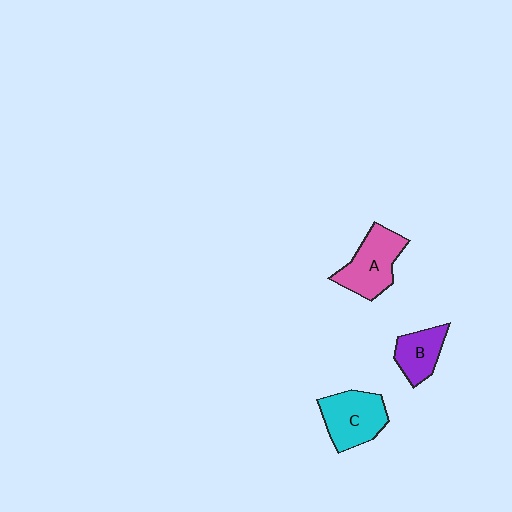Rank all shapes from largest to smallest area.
From largest to smallest: C (cyan), A (pink), B (purple).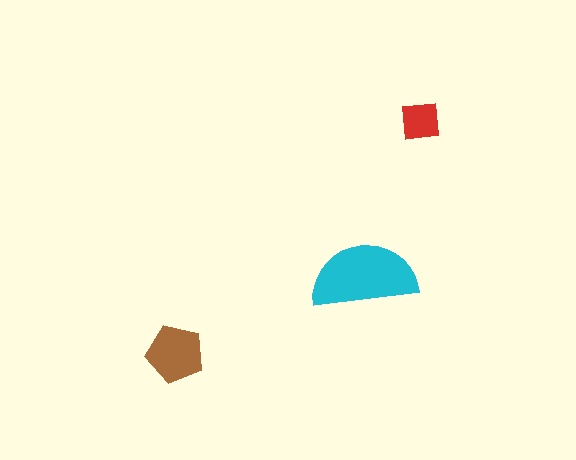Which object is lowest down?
The brown pentagon is bottommost.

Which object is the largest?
The cyan semicircle.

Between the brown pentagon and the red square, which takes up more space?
The brown pentagon.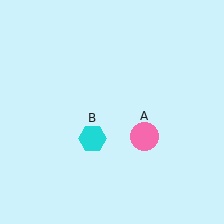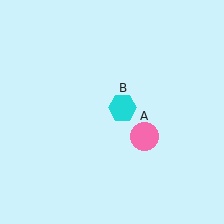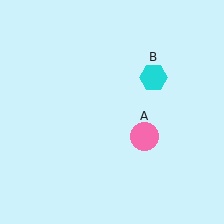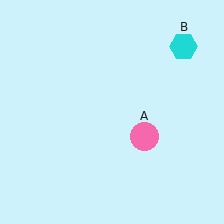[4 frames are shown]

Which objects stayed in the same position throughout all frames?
Pink circle (object A) remained stationary.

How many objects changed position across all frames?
1 object changed position: cyan hexagon (object B).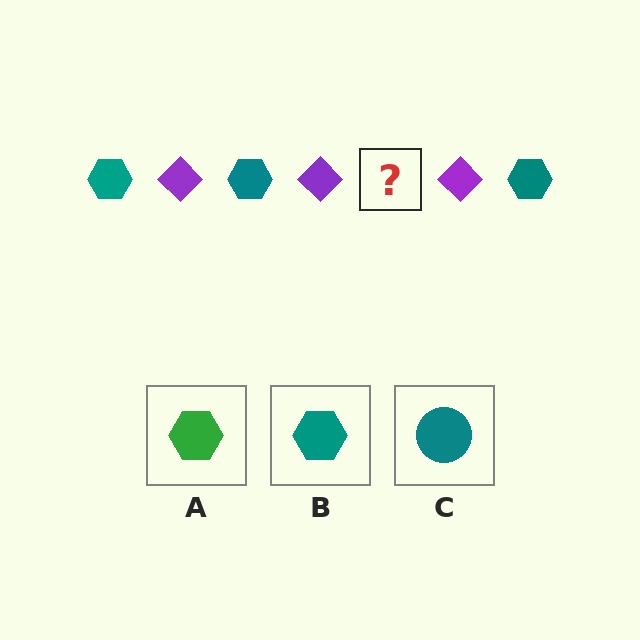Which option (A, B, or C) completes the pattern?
B.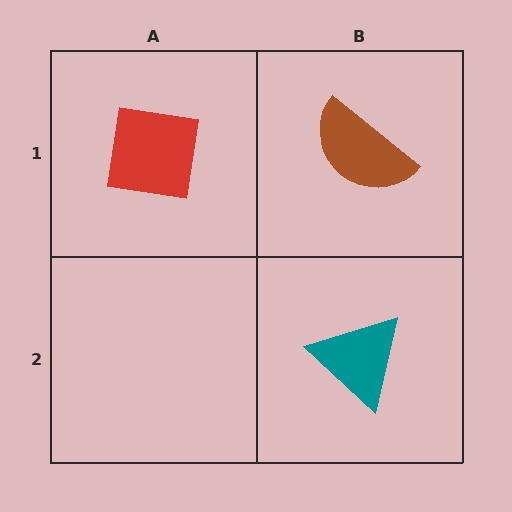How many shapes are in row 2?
1 shape.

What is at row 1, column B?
A brown semicircle.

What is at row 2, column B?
A teal triangle.